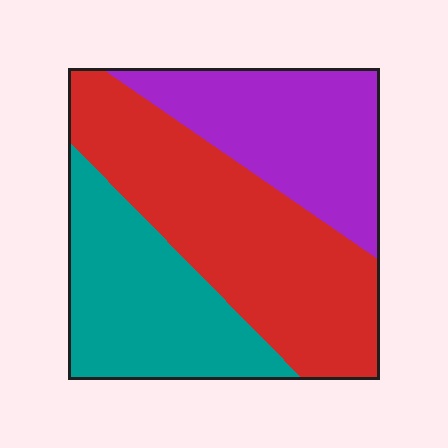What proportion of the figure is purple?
Purple takes up about one quarter (1/4) of the figure.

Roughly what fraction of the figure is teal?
Teal takes up between a quarter and a half of the figure.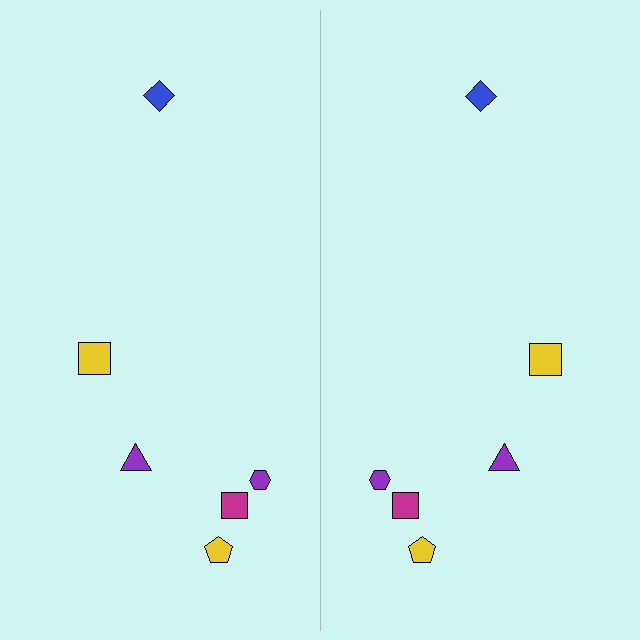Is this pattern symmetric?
Yes, this pattern has bilateral (reflection) symmetry.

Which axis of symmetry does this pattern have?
The pattern has a vertical axis of symmetry running through the center of the image.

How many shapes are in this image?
There are 12 shapes in this image.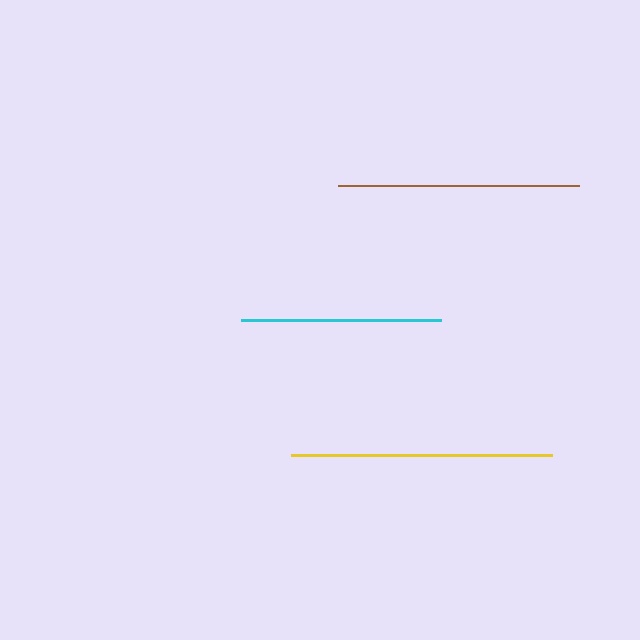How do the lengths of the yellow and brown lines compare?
The yellow and brown lines are approximately the same length.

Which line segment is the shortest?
The cyan line is the shortest at approximately 200 pixels.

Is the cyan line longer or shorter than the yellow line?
The yellow line is longer than the cyan line.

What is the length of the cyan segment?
The cyan segment is approximately 200 pixels long.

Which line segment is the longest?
The yellow line is the longest at approximately 261 pixels.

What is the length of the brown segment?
The brown segment is approximately 241 pixels long.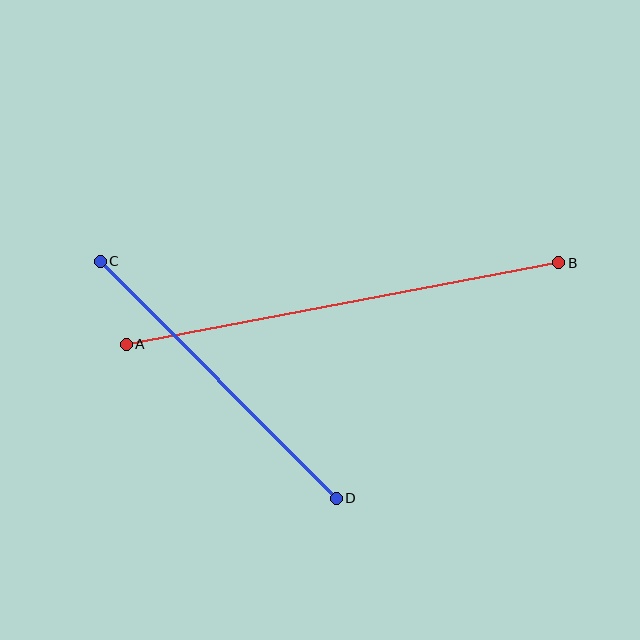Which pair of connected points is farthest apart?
Points A and B are farthest apart.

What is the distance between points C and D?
The distance is approximately 334 pixels.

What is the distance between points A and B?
The distance is approximately 440 pixels.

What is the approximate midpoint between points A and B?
The midpoint is at approximately (342, 303) pixels.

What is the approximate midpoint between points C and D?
The midpoint is at approximately (218, 380) pixels.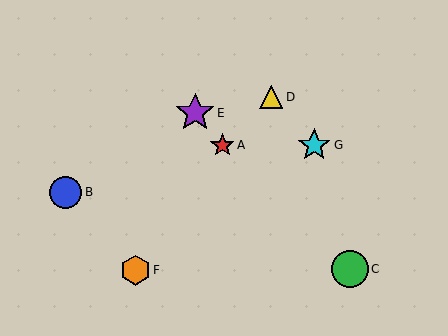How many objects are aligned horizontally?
2 objects (A, G) are aligned horizontally.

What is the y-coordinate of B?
Object B is at y≈192.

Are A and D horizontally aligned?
No, A is at y≈145 and D is at y≈97.